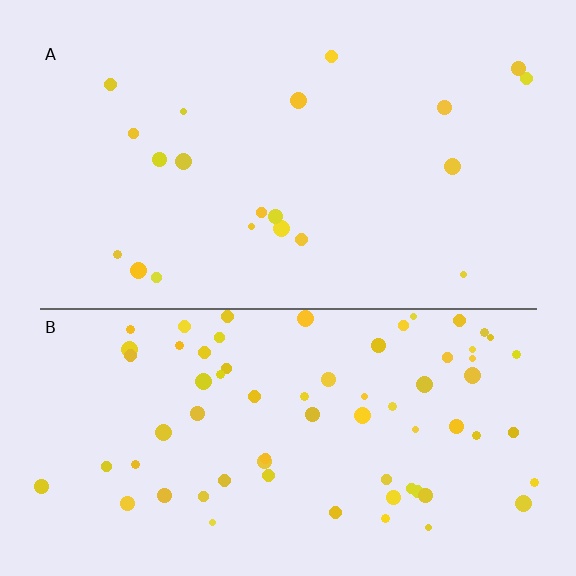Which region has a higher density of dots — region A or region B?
B (the bottom).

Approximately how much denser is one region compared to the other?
Approximately 3.4× — region B over region A.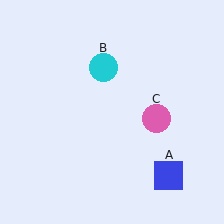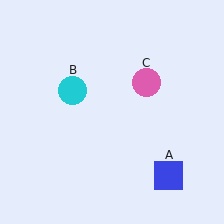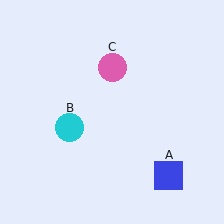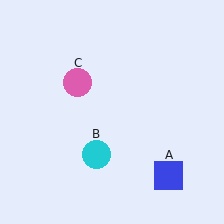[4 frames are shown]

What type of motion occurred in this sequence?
The cyan circle (object B), pink circle (object C) rotated counterclockwise around the center of the scene.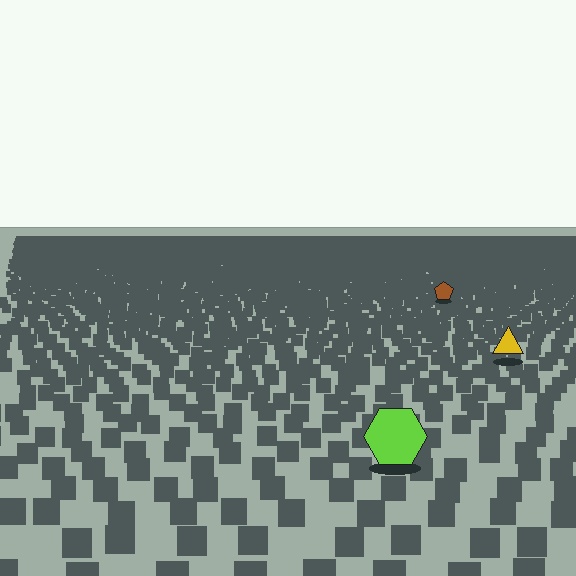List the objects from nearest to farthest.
From nearest to farthest: the lime hexagon, the yellow triangle, the brown pentagon.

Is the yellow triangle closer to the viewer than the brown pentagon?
Yes. The yellow triangle is closer — you can tell from the texture gradient: the ground texture is coarser near it.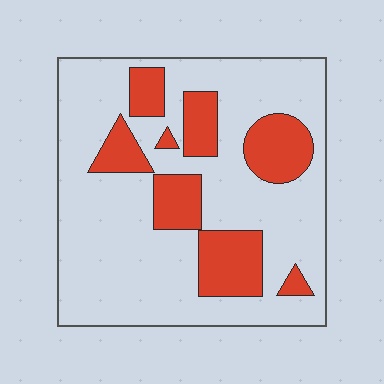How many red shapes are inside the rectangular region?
8.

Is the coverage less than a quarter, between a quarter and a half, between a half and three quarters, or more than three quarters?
Less than a quarter.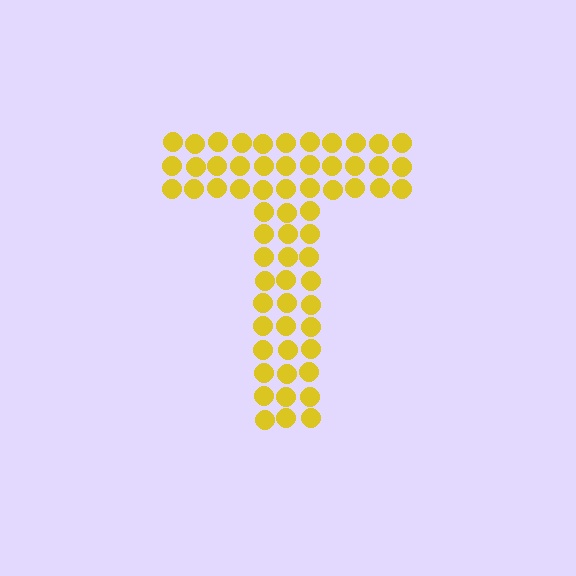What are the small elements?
The small elements are circles.